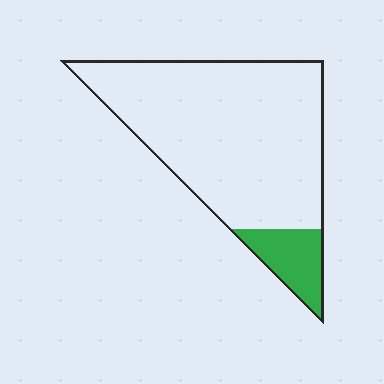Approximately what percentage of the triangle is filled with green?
Approximately 15%.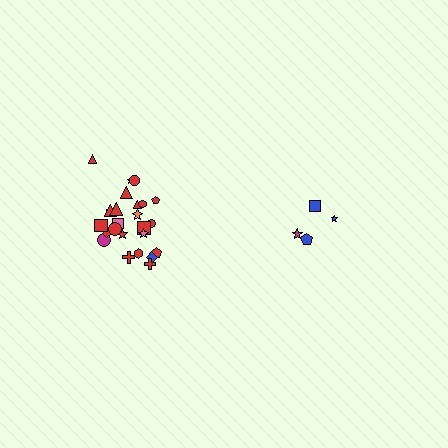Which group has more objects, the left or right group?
The left group.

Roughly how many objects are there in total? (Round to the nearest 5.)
Roughly 30 objects in total.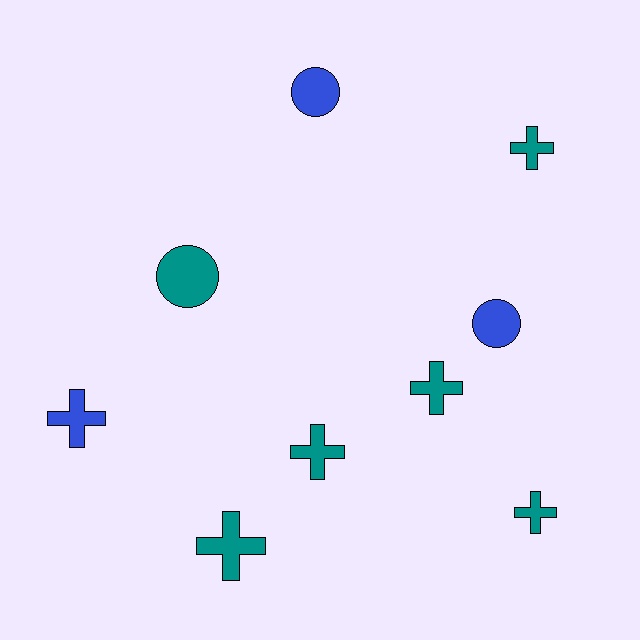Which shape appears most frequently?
Cross, with 6 objects.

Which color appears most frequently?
Teal, with 6 objects.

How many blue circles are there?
There are 2 blue circles.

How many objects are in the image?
There are 9 objects.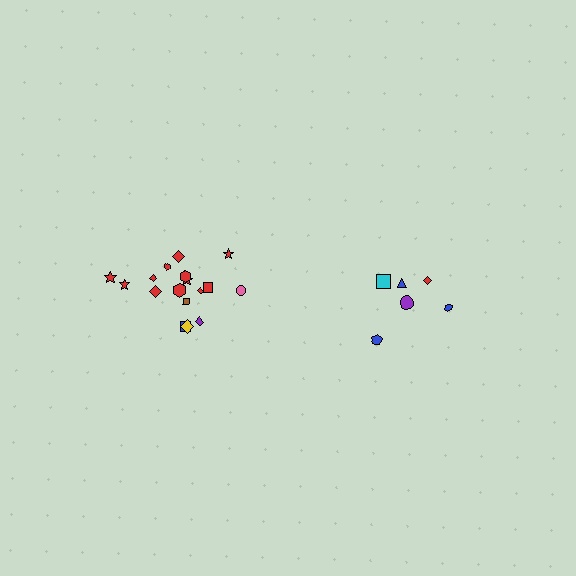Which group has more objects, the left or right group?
The left group.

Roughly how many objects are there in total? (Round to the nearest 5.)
Roughly 25 objects in total.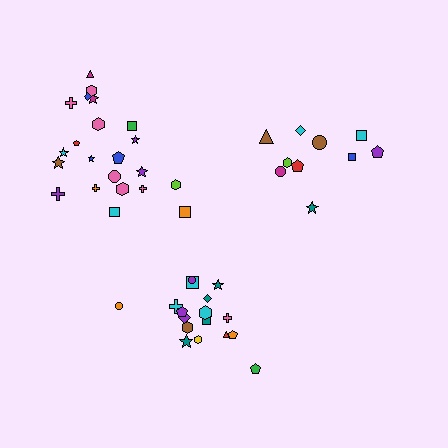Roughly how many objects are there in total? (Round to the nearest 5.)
Roughly 50 objects in total.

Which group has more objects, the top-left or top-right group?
The top-left group.